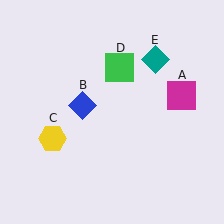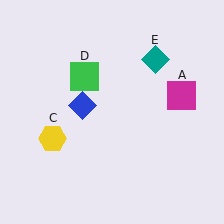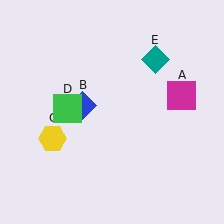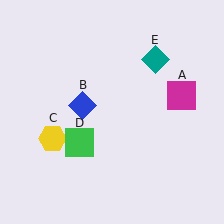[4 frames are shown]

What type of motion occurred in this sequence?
The green square (object D) rotated counterclockwise around the center of the scene.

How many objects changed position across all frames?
1 object changed position: green square (object D).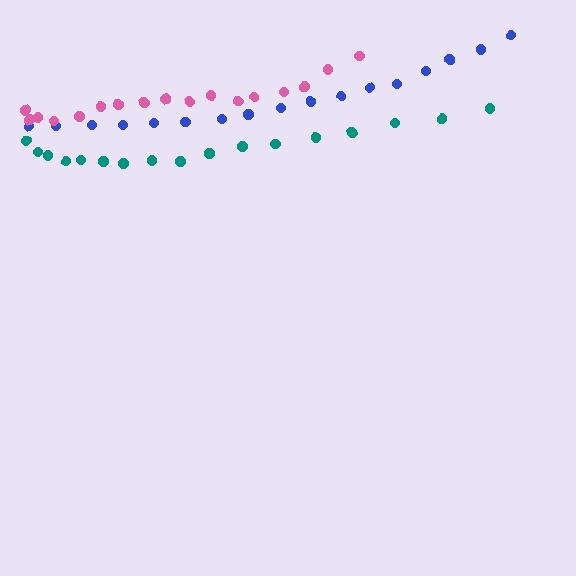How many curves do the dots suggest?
There are 3 distinct paths.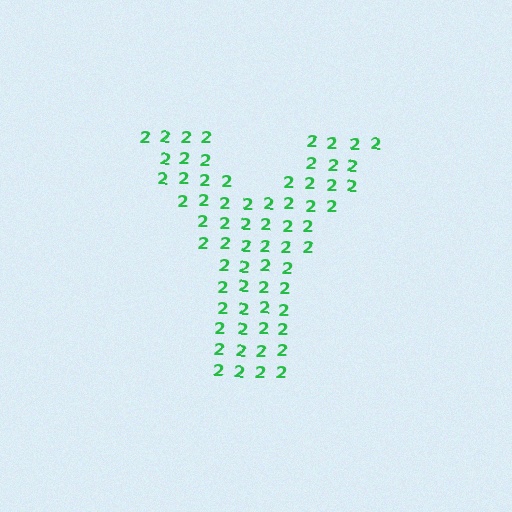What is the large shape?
The large shape is the letter Y.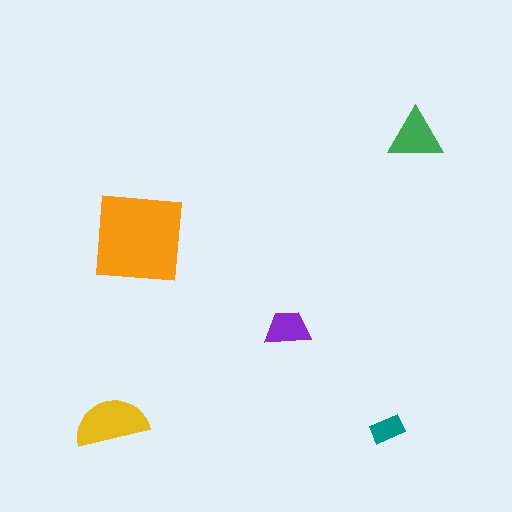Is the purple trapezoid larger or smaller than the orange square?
Smaller.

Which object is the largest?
The orange square.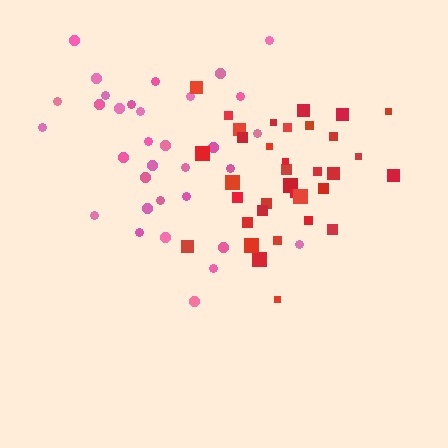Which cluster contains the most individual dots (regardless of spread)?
Red (35).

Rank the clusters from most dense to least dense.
red, pink.